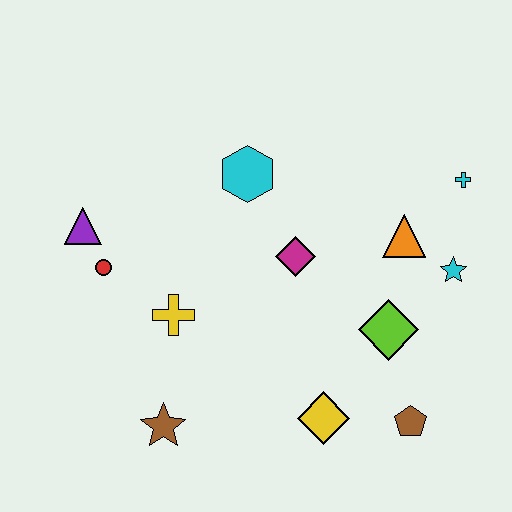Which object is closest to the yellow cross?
The red circle is closest to the yellow cross.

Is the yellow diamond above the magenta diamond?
No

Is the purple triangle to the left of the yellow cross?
Yes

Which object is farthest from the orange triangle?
The purple triangle is farthest from the orange triangle.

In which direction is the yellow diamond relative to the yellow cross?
The yellow diamond is to the right of the yellow cross.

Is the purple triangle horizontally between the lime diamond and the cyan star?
No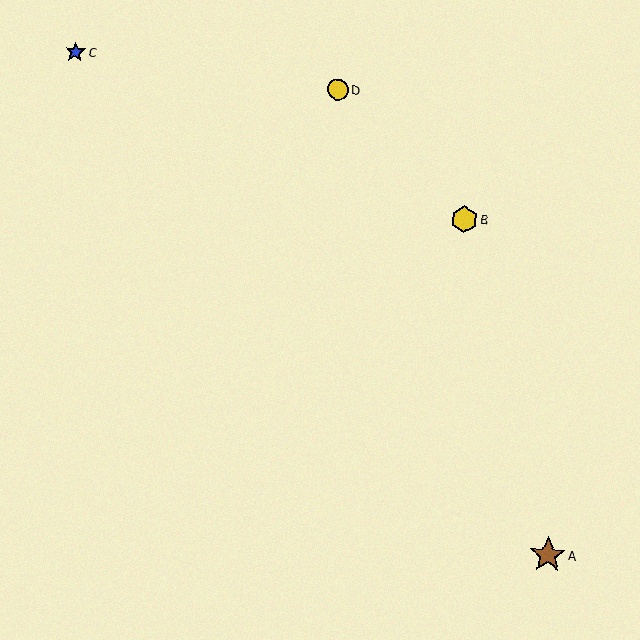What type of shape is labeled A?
Shape A is a brown star.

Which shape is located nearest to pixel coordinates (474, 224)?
The yellow hexagon (labeled B) at (464, 219) is nearest to that location.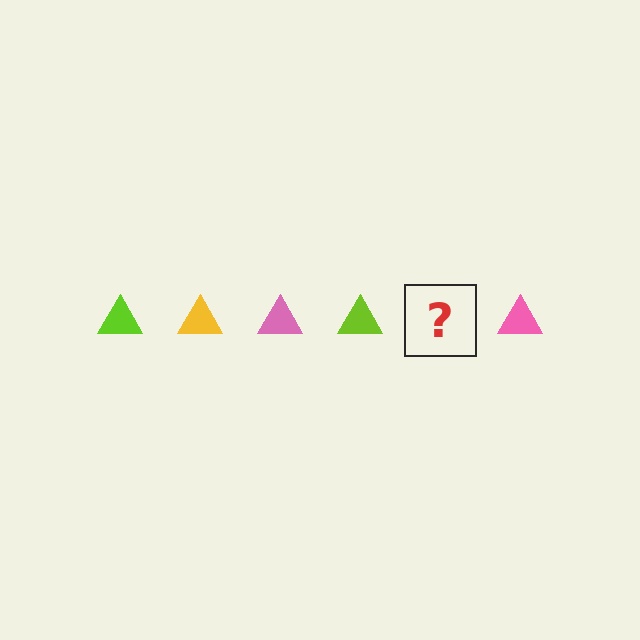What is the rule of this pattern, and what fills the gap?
The rule is that the pattern cycles through lime, yellow, pink triangles. The gap should be filled with a yellow triangle.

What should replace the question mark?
The question mark should be replaced with a yellow triangle.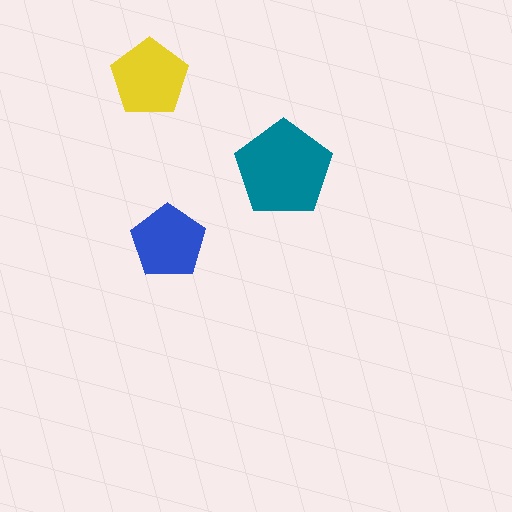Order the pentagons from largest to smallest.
the teal one, the yellow one, the blue one.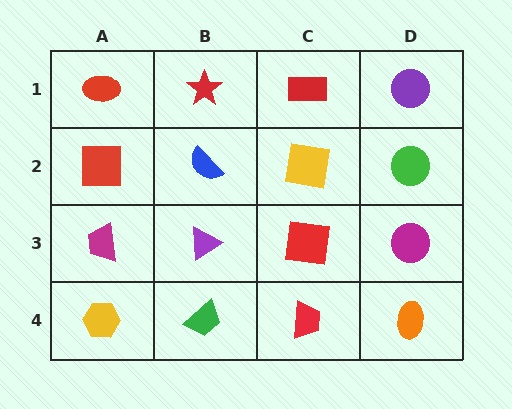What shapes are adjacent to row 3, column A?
A red square (row 2, column A), a yellow hexagon (row 4, column A), a purple triangle (row 3, column B).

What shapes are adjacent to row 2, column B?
A red star (row 1, column B), a purple triangle (row 3, column B), a red square (row 2, column A), a yellow square (row 2, column C).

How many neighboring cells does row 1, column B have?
3.